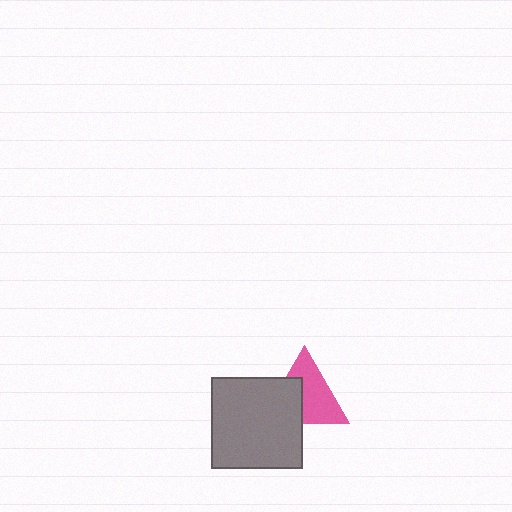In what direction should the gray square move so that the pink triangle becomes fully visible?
The gray square should move toward the lower-left. That is the shortest direction to clear the overlap and leave the pink triangle fully visible.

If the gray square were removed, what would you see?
You would see the complete pink triangle.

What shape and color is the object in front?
The object in front is a gray square.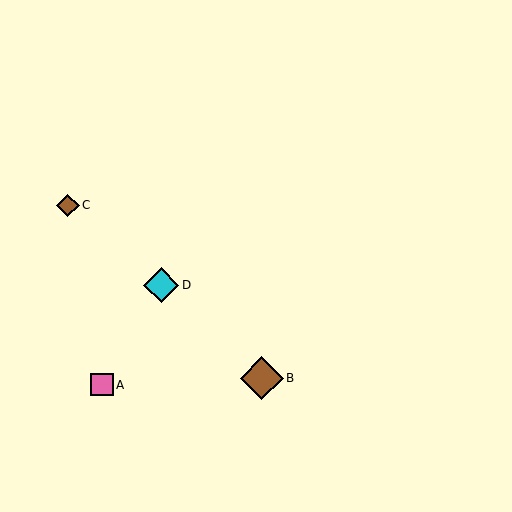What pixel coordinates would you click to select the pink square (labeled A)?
Click at (102, 385) to select the pink square A.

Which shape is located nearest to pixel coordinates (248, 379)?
The brown diamond (labeled B) at (262, 378) is nearest to that location.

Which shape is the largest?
The brown diamond (labeled B) is the largest.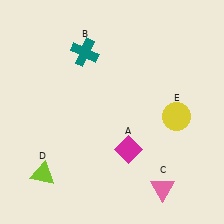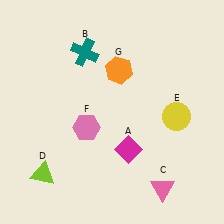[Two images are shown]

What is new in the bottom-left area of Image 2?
A pink hexagon (F) was added in the bottom-left area of Image 2.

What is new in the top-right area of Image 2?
An orange hexagon (G) was added in the top-right area of Image 2.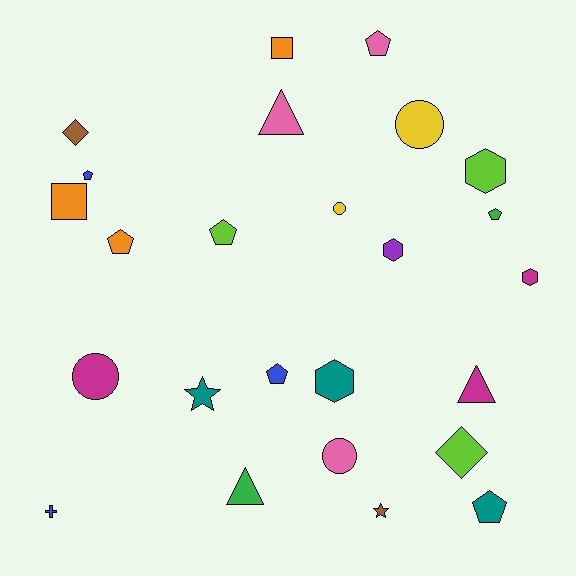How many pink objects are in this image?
There are 3 pink objects.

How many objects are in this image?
There are 25 objects.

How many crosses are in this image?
There is 1 cross.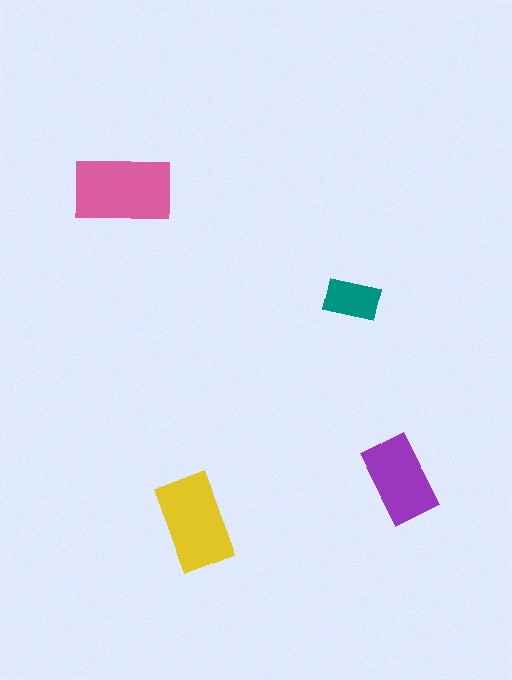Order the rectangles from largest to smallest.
the pink one, the yellow one, the purple one, the teal one.